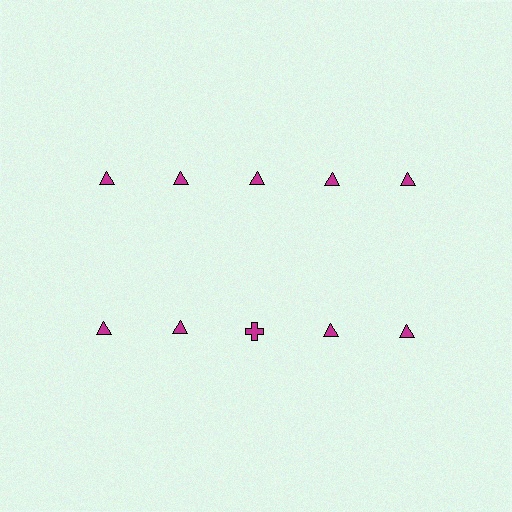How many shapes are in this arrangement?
There are 10 shapes arranged in a grid pattern.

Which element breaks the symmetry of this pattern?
The magenta cross in the second row, center column breaks the symmetry. All other shapes are magenta triangles.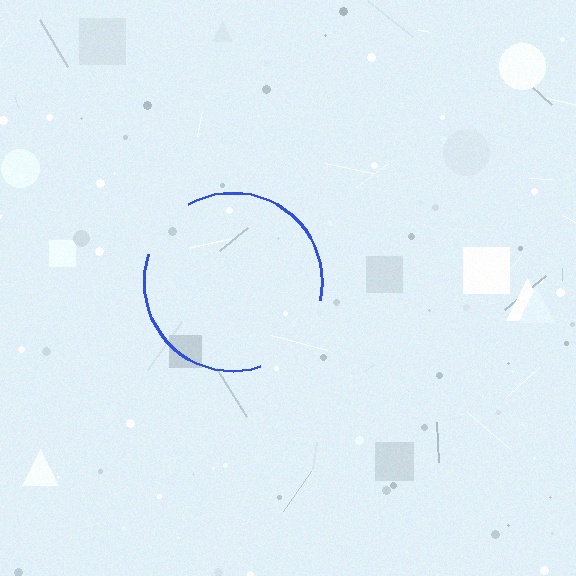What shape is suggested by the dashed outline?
The dashed outline suggests a circle.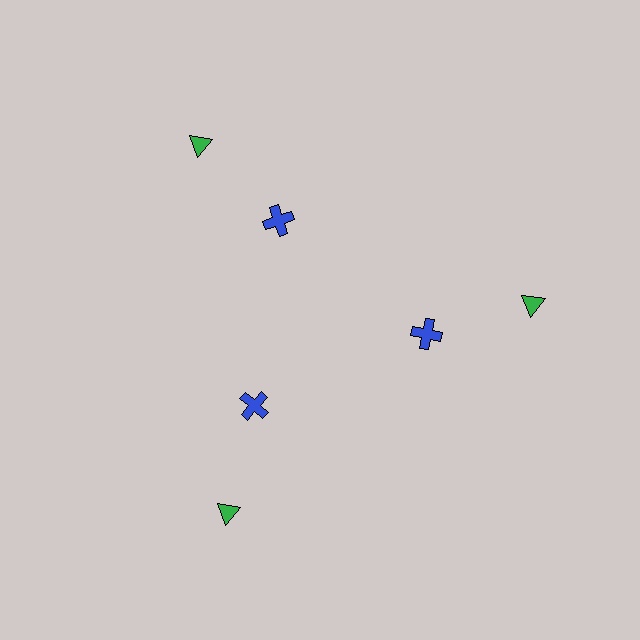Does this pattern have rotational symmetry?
Yes, this pattern has 3-fold rotational symmetry. It looks the same after rotating 120 degrees around the center.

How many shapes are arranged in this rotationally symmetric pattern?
There are 6 shapes, arranged in 3 groups of 2.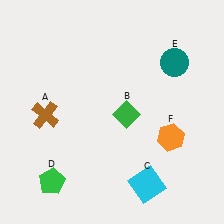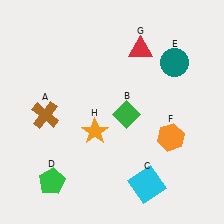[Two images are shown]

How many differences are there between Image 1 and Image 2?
There are 2 differences between the two images.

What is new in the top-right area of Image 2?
A red triangle (G) was added in the top-right area of Image 2.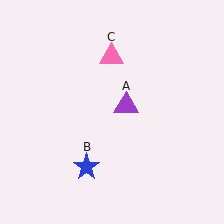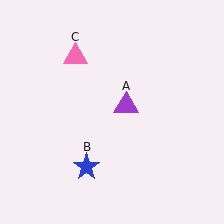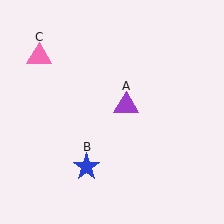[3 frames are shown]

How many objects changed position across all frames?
1 object changed position: pink triangle (object C).